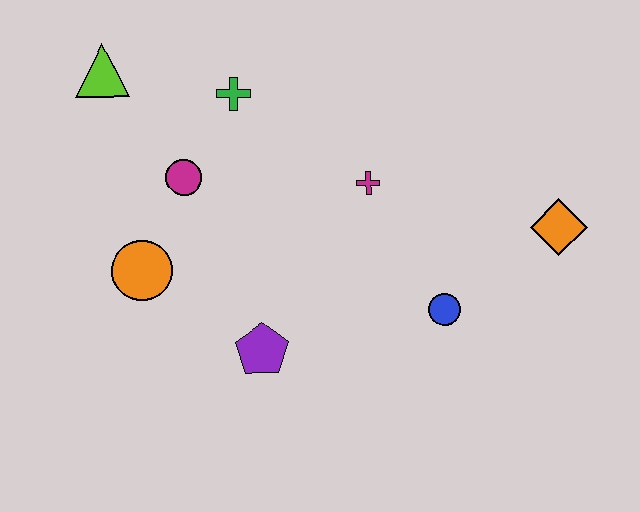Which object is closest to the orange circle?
The magenta circle is closest to the orange circle.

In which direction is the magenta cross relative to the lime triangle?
The magenta cross is to the right of the lime triangle.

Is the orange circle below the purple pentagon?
No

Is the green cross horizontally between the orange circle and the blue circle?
Yes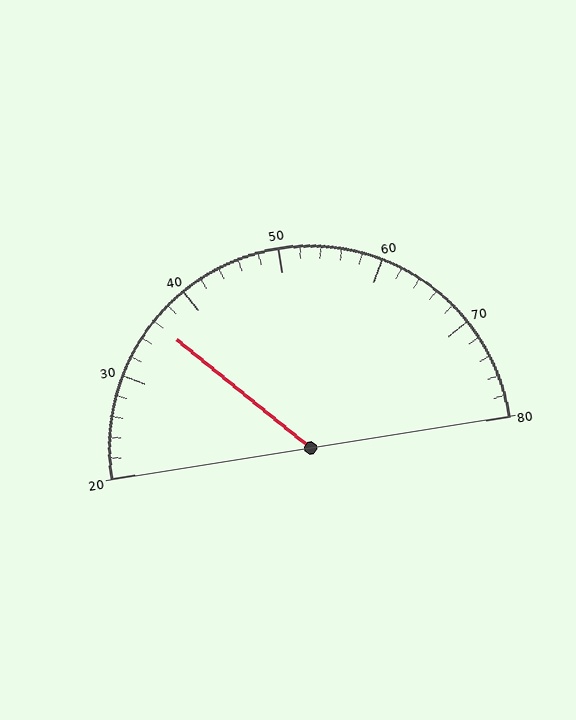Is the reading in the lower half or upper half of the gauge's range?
The reading is in the lower half of the range (20 to 80).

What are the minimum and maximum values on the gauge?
The gauge ranges from 20 to 80.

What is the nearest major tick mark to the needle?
The nearest major tick mark is 40.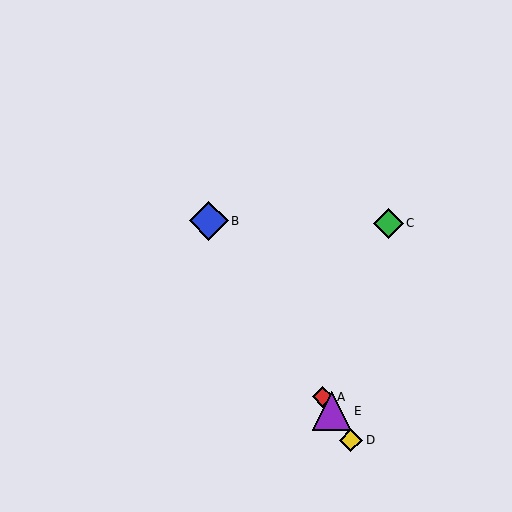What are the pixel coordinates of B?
Object B is at (209, 221).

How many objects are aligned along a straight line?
4 objects (A, B, D, E) are aligned along a straight line.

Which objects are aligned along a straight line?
Objects A, B, D, E are aligned along a straight line.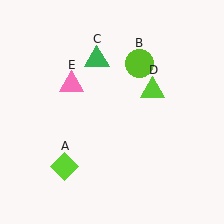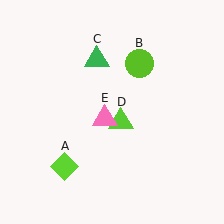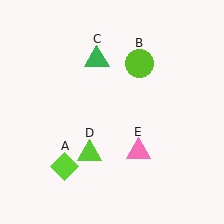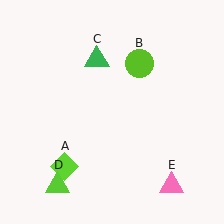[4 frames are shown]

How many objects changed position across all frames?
2 objects changed position: lime triangle (object D), pink triangle (object E).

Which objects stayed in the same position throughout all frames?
Lime diamond (object A) and lime circle (object B) and green triangle (object C) remained stationary.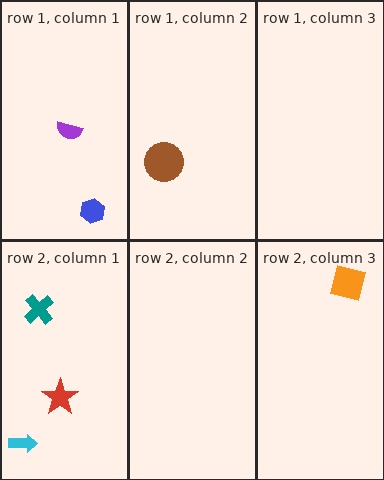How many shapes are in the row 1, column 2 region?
1.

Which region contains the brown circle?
The row 1, column 2 region.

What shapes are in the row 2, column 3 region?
The orange square.